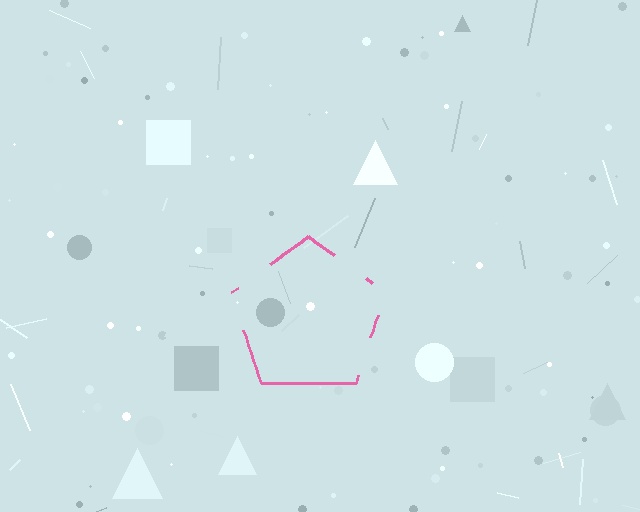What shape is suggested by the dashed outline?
The dashed outline suggests a pentagon.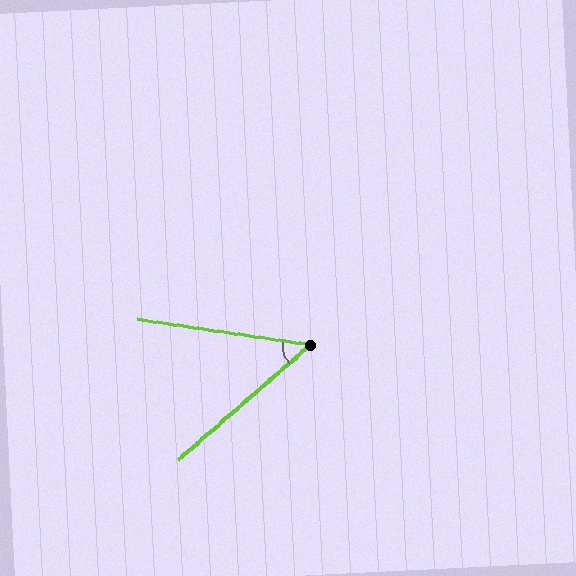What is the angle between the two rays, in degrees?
Approximately 50 degrees.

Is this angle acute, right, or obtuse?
It is acute.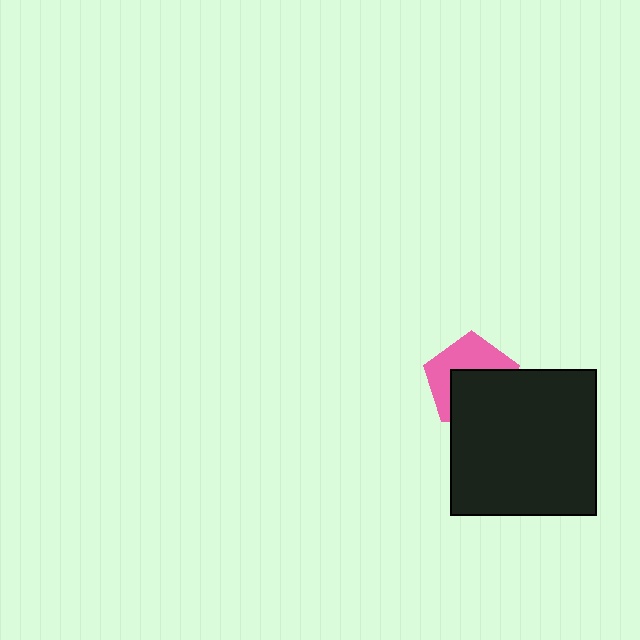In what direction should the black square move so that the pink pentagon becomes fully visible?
The black square should move down. That is the shortest direction to clear the overlap and leave the pink pentagon fully visible.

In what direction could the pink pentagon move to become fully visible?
The pink pentagon could move up. That would shift it out from behind the black square entirely.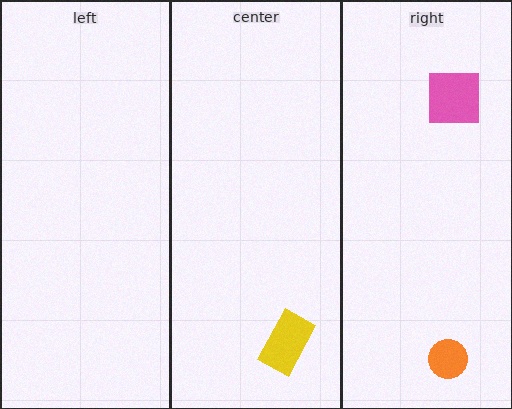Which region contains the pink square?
The right region.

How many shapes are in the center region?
1.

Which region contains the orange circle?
The right region.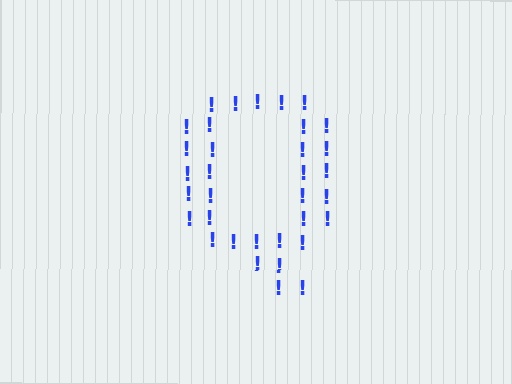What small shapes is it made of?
It is made of small exclamation marks.